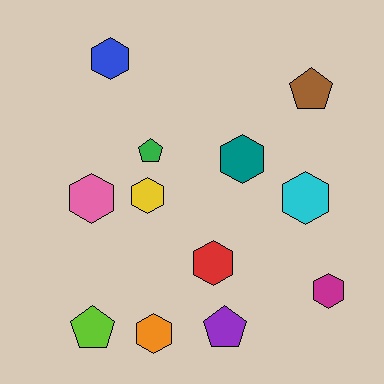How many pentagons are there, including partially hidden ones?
There are 4 pentagons.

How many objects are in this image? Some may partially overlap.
There are 12 objects.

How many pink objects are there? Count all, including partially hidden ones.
There is 1 pink object.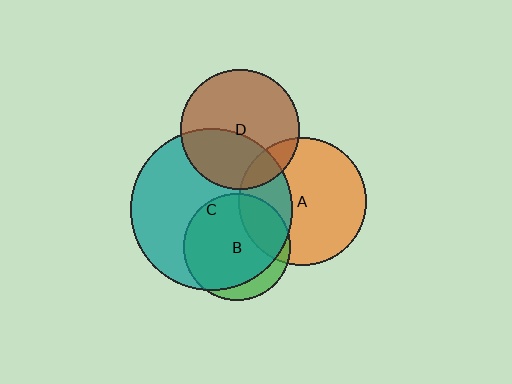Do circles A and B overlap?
Yes.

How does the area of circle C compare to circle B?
Approximately 2.3 times.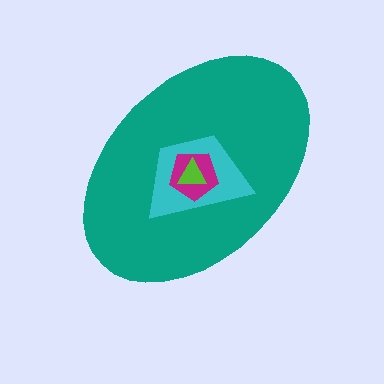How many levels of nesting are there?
4.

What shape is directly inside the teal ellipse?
The cyan trapezoid.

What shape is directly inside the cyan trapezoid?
The magenta pentagon.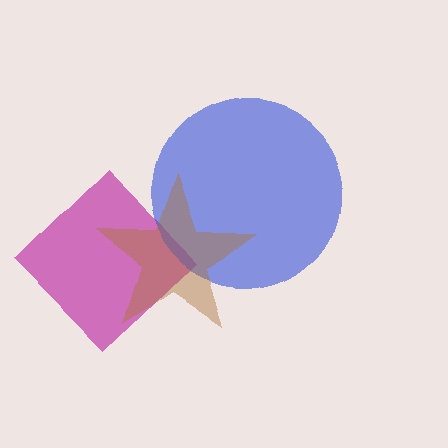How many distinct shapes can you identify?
There are 3 distinct shapes: a magenta diamond, a blue circle, a brown star.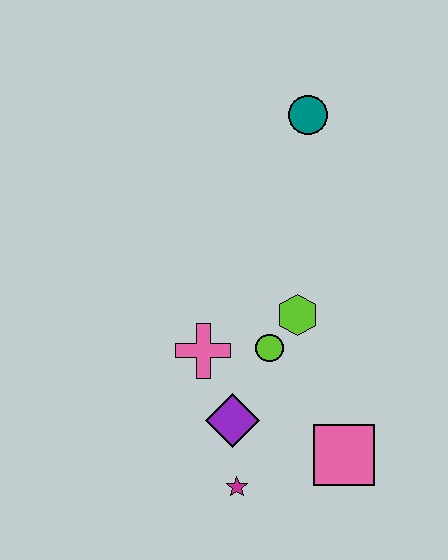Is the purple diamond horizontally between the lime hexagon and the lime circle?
No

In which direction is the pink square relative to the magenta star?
The pink square is to the right of the magenta star.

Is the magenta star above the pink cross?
No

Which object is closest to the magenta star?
The purple diamond is closest to the magenta star.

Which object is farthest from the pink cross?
The teal circle is farthest from the pink cross.